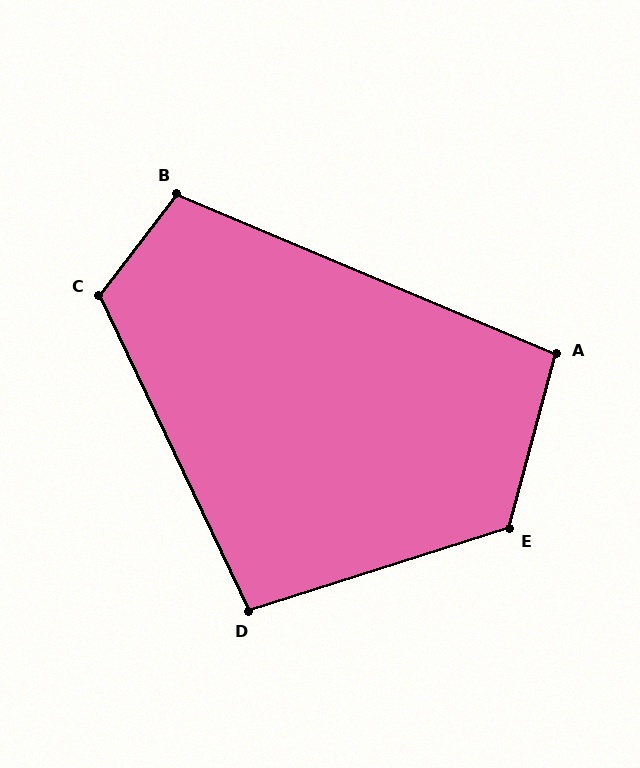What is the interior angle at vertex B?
Approximately 105 degrees (obtuse).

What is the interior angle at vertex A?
Approximately 98 degrees (obtuse).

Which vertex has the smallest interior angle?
D, at approximately 98 degrees.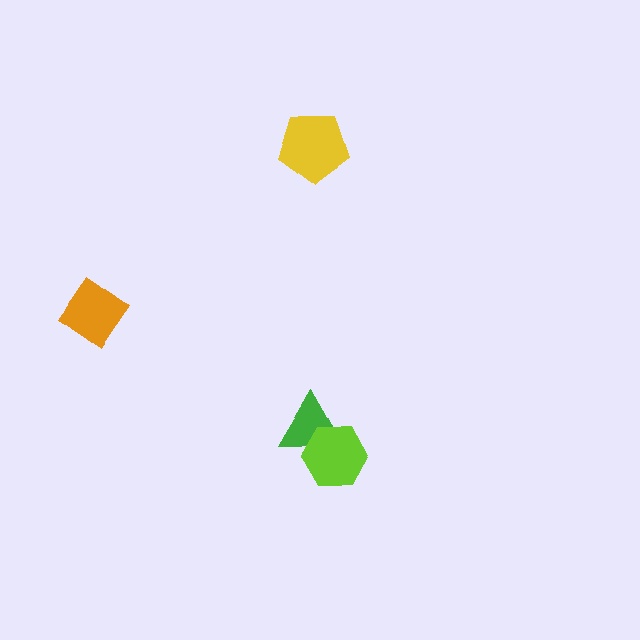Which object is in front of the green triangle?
The lime hexagon is in front of the green triangle.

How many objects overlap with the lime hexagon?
1 object overlaps with the lime hexagon.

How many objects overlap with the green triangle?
1 object overlaps with the green triangle.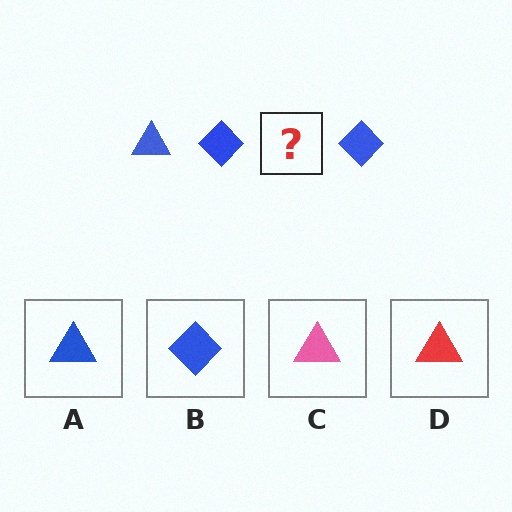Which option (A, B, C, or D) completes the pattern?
A.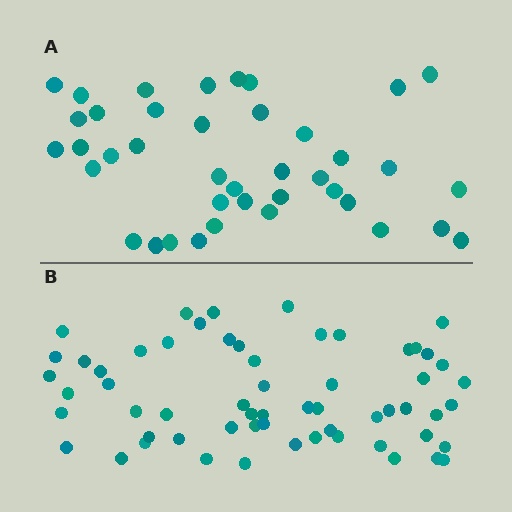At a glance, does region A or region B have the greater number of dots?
Region B (the bottom region) has more dots.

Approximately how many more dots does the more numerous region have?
Region B has approximately 20 more dots than region A.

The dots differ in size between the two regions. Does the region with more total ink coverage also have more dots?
No. Region A has more total ink coverage because its dots are larger, but region B actually contains more individual dots. Total area can be misleading — the number of items is what matters here.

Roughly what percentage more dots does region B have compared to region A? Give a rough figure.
About 50% more.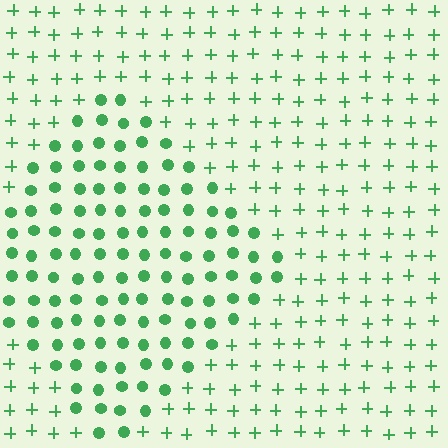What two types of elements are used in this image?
The image uses circles inside the diamond region and plus signs outside it.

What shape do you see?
I see a diamond.